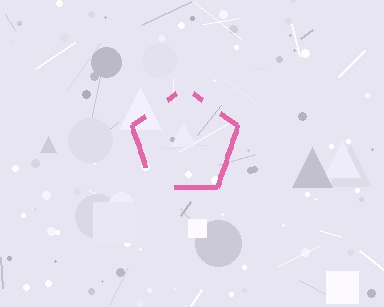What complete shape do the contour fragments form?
The contour fragments form a pentagon.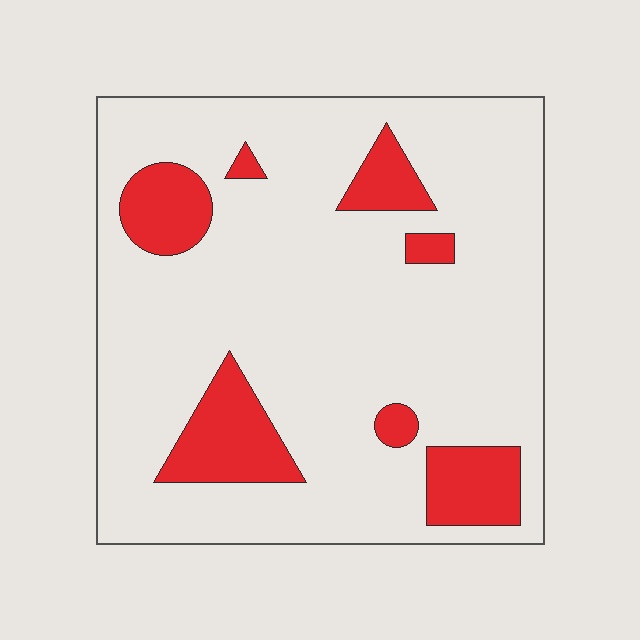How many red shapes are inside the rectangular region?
7.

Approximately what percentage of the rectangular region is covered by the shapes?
Approximately 15%.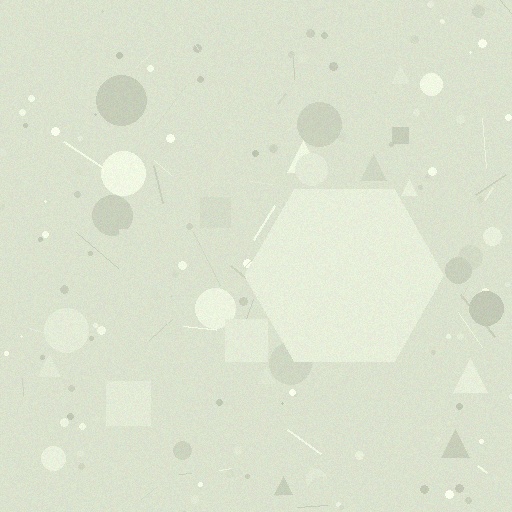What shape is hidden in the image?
A hexagon is hidden in the image.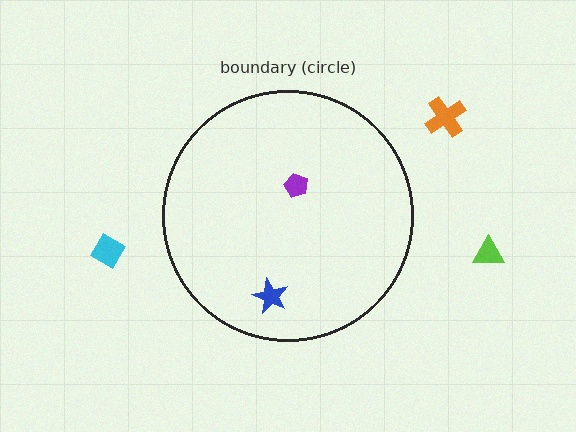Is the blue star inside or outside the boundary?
Inside.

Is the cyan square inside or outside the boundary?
Outside.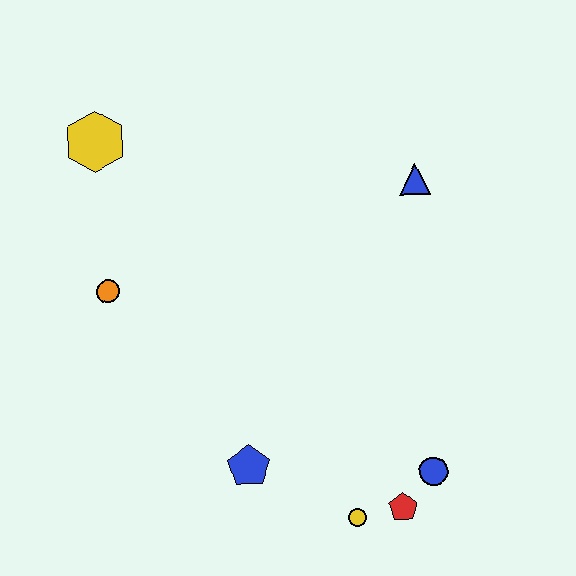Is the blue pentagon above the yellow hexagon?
No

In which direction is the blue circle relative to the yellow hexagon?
The blue circle is below the yellow hexagon.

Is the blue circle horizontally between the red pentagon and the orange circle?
No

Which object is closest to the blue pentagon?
The yellow circle is closest to the blue pentagon.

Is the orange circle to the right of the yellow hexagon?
Yes